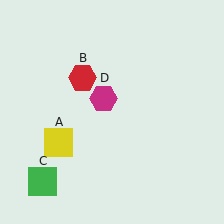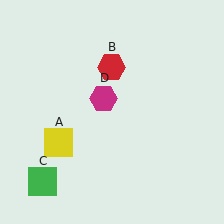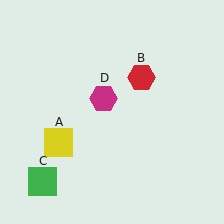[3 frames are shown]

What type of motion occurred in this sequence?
The red hexagon (object B) rotated clockwise around the center of the scene.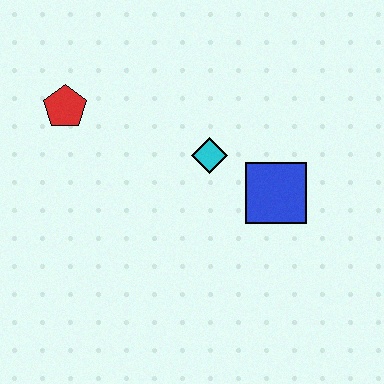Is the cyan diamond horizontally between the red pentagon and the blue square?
Yes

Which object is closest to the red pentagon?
The cyan diamond is closest to the red pentagon.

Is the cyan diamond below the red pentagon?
Yes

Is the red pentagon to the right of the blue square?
No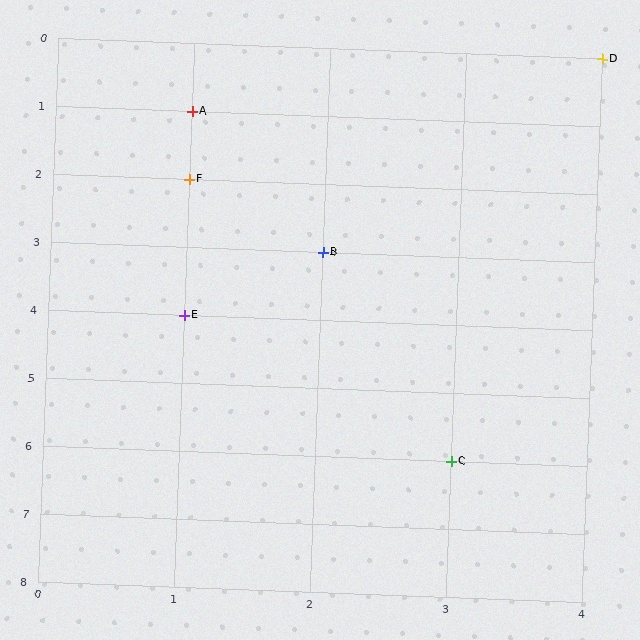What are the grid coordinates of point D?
Point D is at grid coordinates (4, 0).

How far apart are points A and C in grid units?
Points A and C are 2 columns and 5 rows apart (about 5.4 grid units diagonally).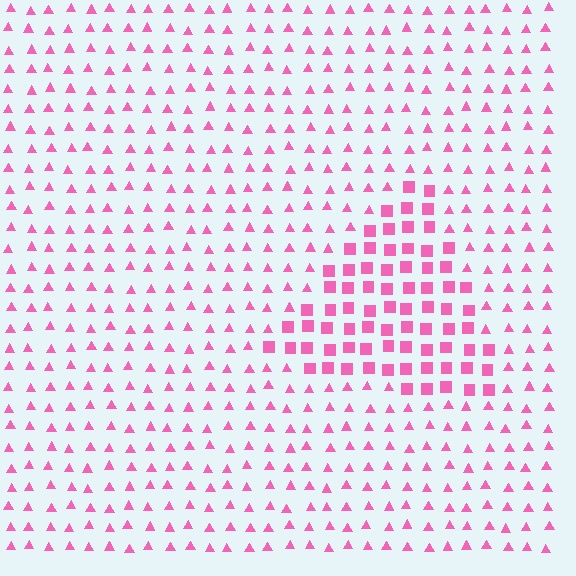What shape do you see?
I see a triangle.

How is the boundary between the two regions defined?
The boundary is defined by a change in element shape: squares inside vs. triangles outside. All elements share the same color and spacing.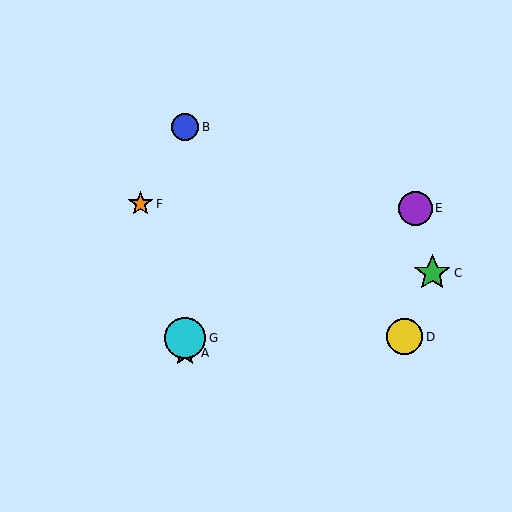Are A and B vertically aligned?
Yes, both are at x≈185.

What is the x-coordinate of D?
Object D is at x≈405.